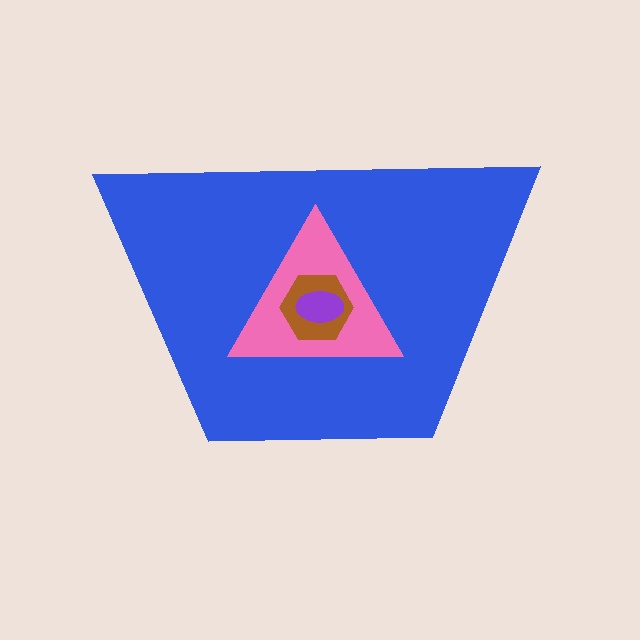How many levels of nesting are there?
4.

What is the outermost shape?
The blue trapezoid.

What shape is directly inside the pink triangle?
The brown hexagon.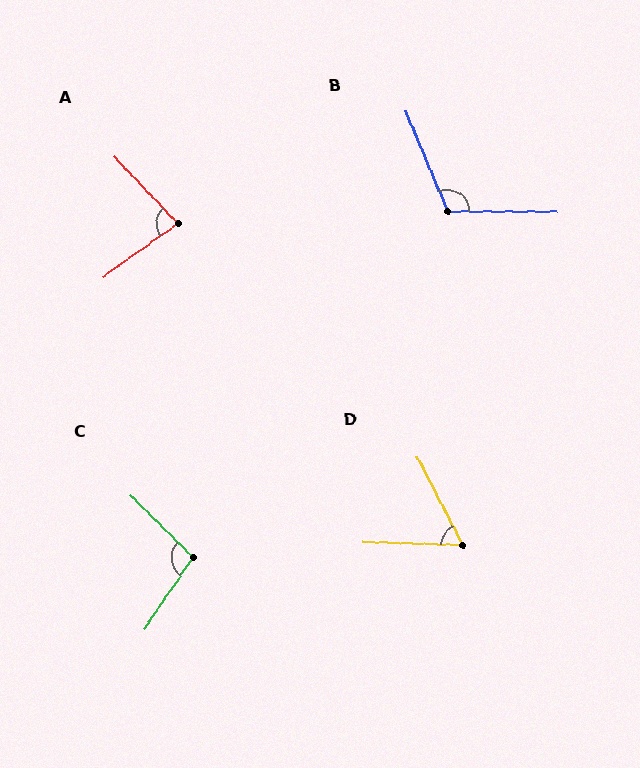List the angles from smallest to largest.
D (61°), A (82°), C (101°), B (113°).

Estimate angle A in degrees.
Approximately 82 degrees.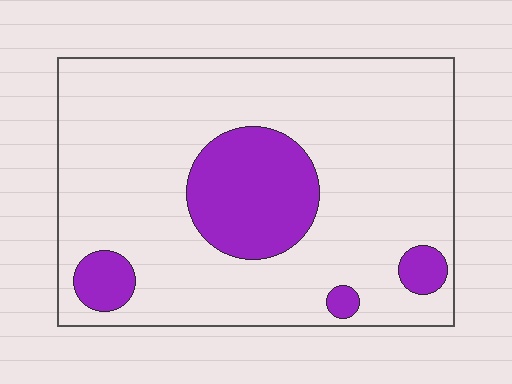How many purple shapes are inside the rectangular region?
4.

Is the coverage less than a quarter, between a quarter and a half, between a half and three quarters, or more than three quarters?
Less than a quarter.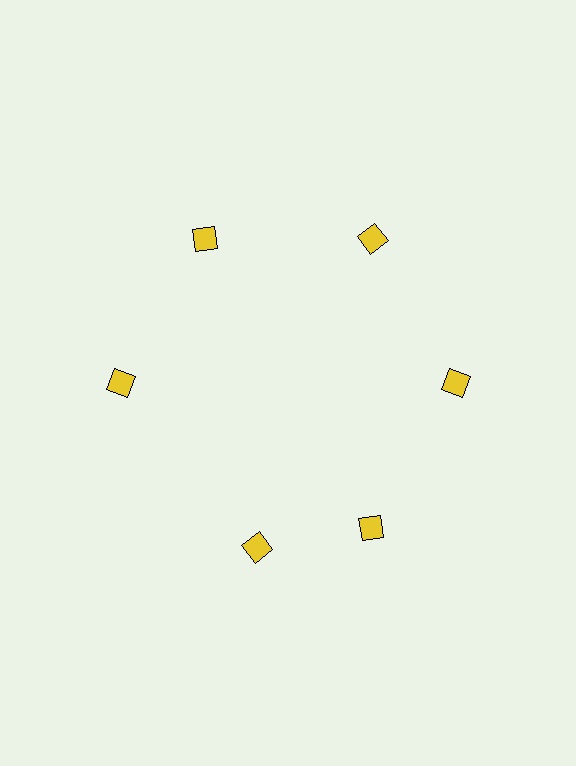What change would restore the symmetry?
The symmetry would be restored by rotating it back into even spacing with its neighbors so that all 6 diamonds sit at equal angles and equal distance from the center.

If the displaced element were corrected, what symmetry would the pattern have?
It would have 6-fold rotational symmetry — the pattern would map onto itself every 60 degrees.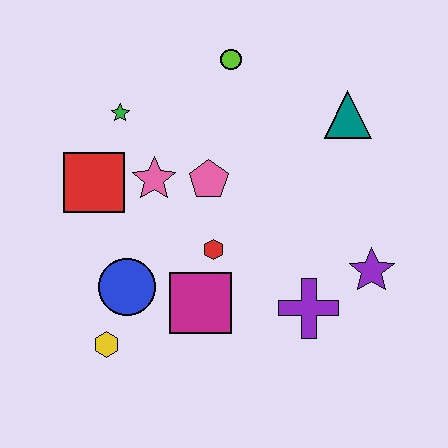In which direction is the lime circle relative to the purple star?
The lime circle is above the purple star.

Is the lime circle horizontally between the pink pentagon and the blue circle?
No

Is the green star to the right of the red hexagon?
No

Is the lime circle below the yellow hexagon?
No